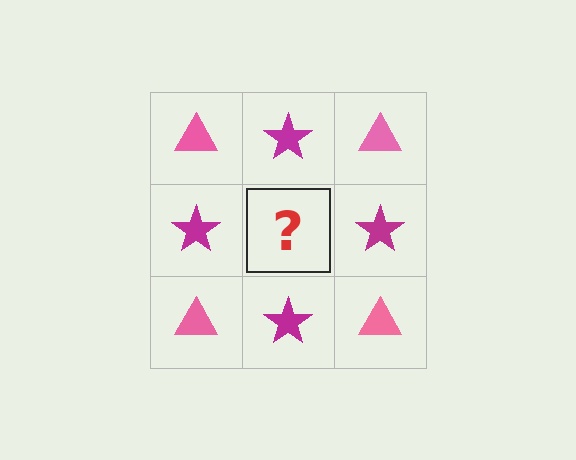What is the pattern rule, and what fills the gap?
The rule is that it alternates pink triangle and magenta star in a checkerboard pattern. The gap should be filled with a pink triangle.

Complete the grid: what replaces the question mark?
The question mark should be replaced with a pink triangle.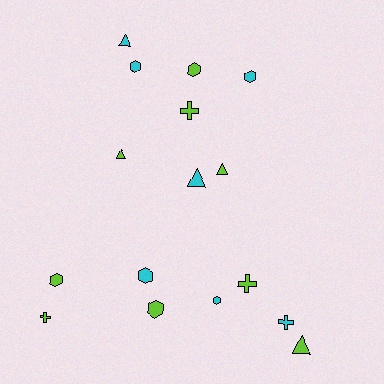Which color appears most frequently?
Lime, with 9 objects.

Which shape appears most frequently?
Hexagon, with 7 objects.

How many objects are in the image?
There are 16 objects.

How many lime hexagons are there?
There are 3 lime hexagons.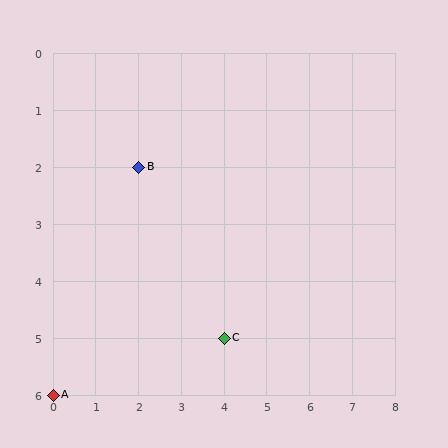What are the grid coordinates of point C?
Point C is at grid coordinates (4, 5).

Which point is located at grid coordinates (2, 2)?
Point B is at (2, 2).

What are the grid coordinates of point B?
Point B is at grid coordinates (2, 2).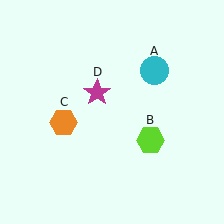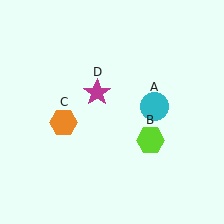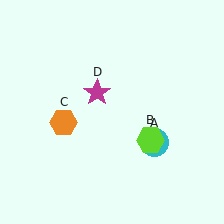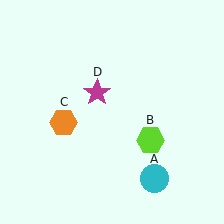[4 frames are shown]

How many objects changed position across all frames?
1 object changed position: cyan circle (object A).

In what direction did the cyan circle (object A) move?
The cyan circle (object A) moved down.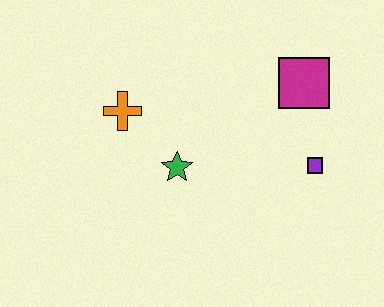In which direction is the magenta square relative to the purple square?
The magenta square is above the purple square.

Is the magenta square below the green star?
No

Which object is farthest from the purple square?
The orange cross is farthest from the purple square.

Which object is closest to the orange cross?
The green star is closest to the orange cross.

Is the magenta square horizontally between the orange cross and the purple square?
Yes